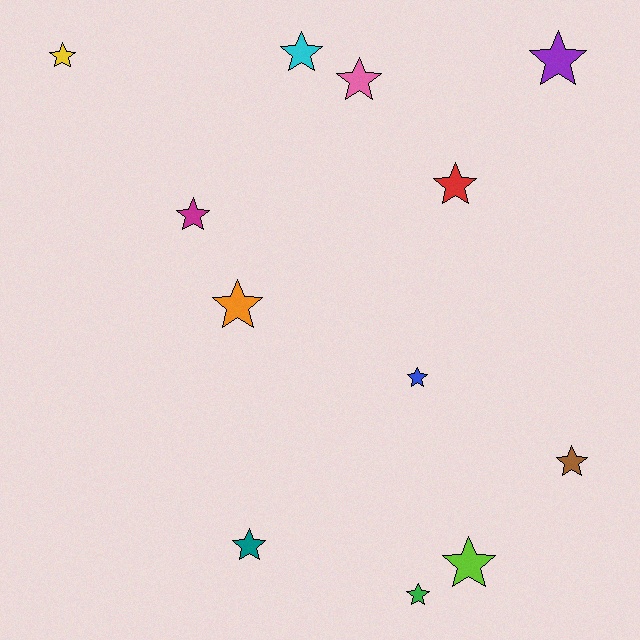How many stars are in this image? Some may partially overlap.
There are 12 stars.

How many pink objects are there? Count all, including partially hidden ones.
There is 1 pink object.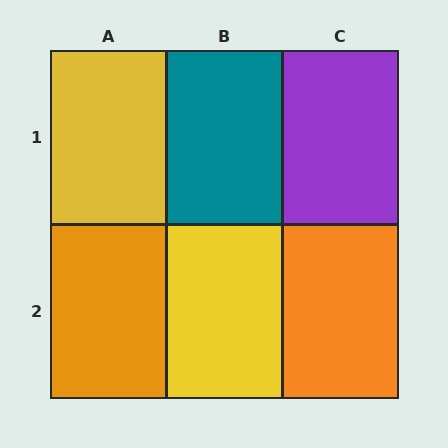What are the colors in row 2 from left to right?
Orange, yellow, orange.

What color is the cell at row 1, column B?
Teal.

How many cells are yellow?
2 cells are yellow.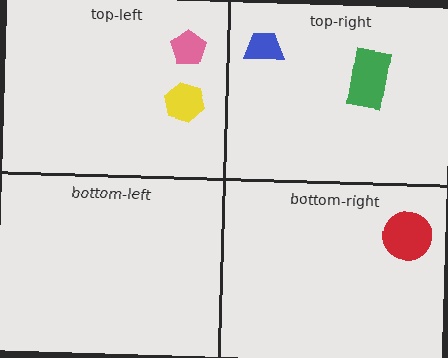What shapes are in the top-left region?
The yellow hexagon, the pink pentagon.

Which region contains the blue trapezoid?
The top-right region.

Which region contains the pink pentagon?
The top-left region.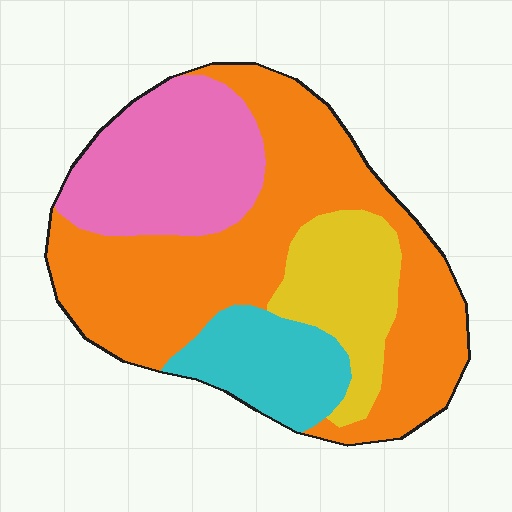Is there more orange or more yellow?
Orange.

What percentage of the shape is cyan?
Cyan covers around 15% of the shape.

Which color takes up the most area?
Orange, at roughly 50%.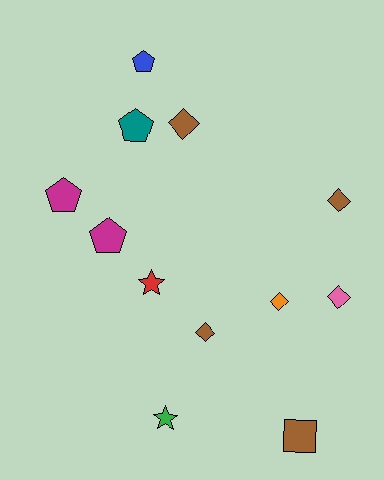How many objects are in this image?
There are 12 objects.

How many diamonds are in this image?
There are 5 diamonds.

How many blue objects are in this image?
There is 1 blue object.